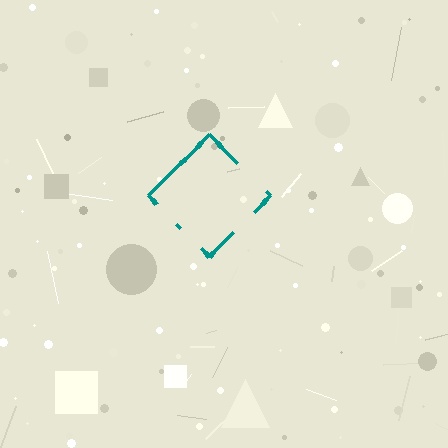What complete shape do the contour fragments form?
The contour fragments form a diamond.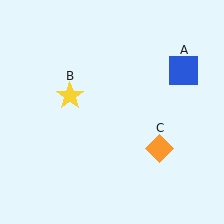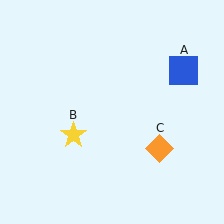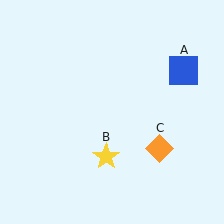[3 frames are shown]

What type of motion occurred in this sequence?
The yellow star (object B) rotated counterclockwise around the center of the scene.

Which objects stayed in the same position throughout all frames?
Blue square (object A) and orange diamond (object C) remained stationary.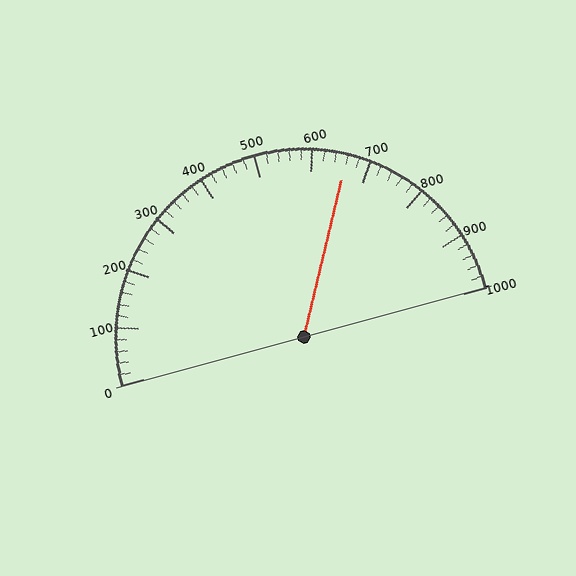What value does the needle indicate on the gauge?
The needle indicates approximately 660.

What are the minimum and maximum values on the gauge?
The gauge ranges from 0 to 1000.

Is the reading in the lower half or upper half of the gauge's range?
The reading is in the upper half of the range (0 to 1000).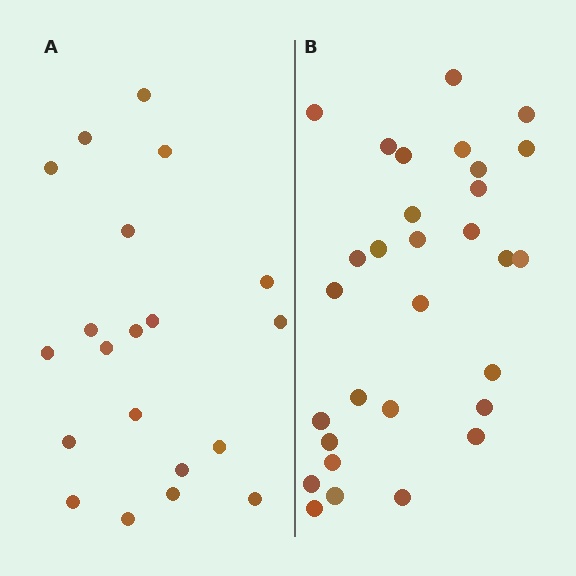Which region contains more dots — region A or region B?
Region B (the right region) has more dots.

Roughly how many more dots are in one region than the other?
Region B has roughly 10 or so more dots than region A.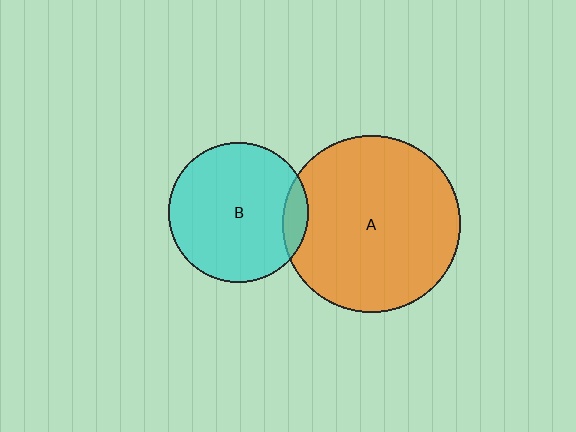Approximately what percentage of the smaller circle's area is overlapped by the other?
Approximately 10%.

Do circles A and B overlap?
Yes.